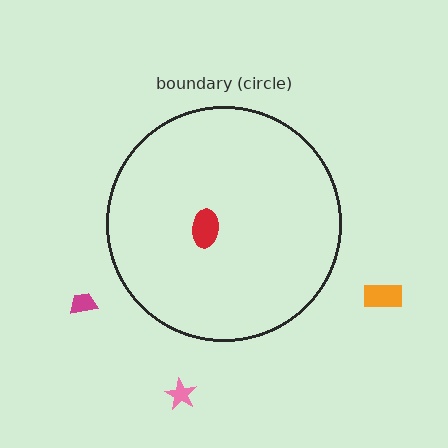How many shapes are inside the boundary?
1 inside, 3 outside.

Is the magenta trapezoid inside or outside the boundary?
Outside.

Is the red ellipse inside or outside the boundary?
Inside.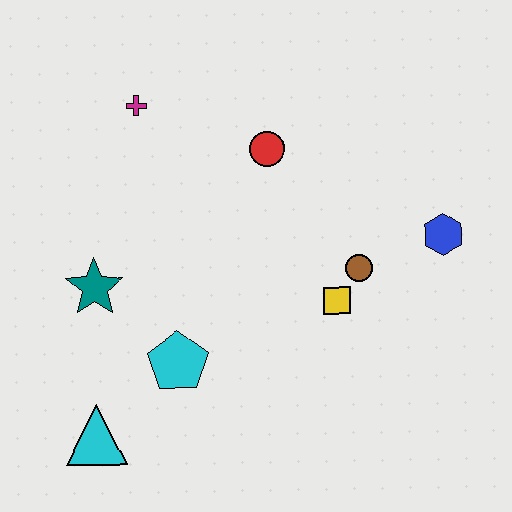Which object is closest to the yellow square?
The brown circle is closest to the yellow square.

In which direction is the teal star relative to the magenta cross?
The teal star is below the magenta cross.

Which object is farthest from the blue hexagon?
The cyan triangle is farthest from the blue hexagon.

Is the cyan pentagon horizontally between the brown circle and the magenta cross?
Yes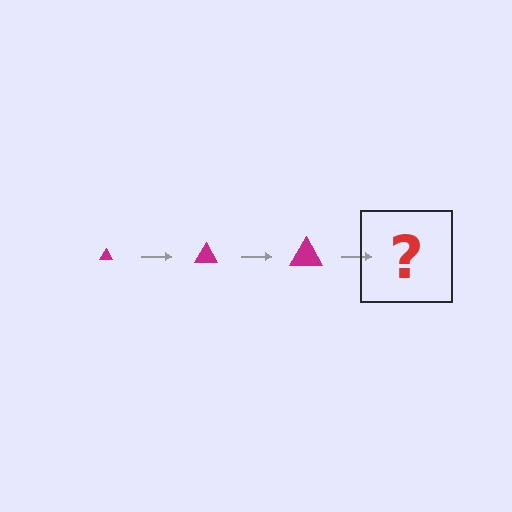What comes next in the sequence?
The next element should be a magenta triangle, larger than the previous one.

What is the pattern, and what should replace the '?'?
The pattern is that the triangle gets progressively larger each step. The '?' should be a magenta triangle, larger than the previous one.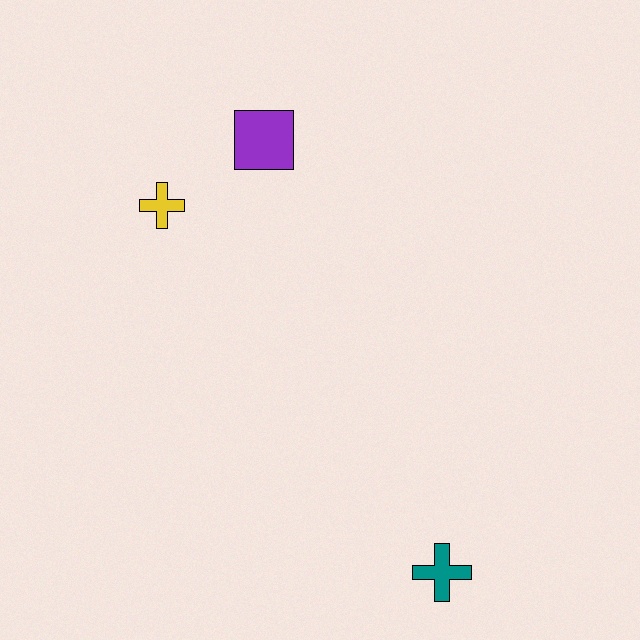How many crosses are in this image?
There are 2 crosses.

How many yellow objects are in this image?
There is 1 yellow object.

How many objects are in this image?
There are 3 objects.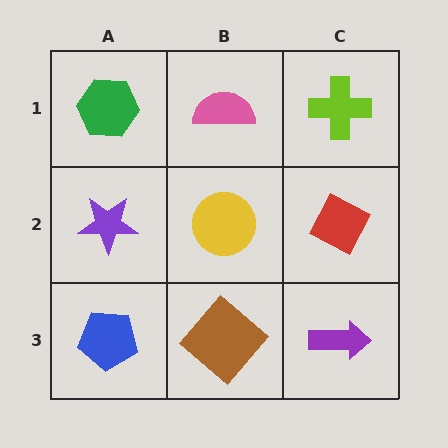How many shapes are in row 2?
3 shapes.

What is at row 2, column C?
A red diamond.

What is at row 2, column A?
A purple star.